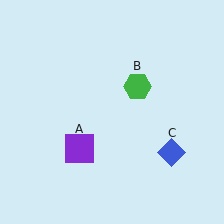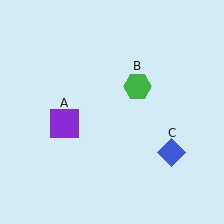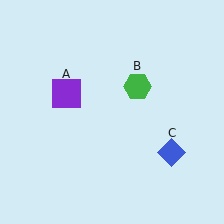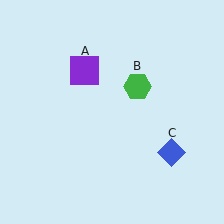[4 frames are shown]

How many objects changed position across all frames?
1 object changed position: purple square (object A).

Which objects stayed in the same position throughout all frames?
Green hexagon (object B) and blue diamond (object C) remained stationary.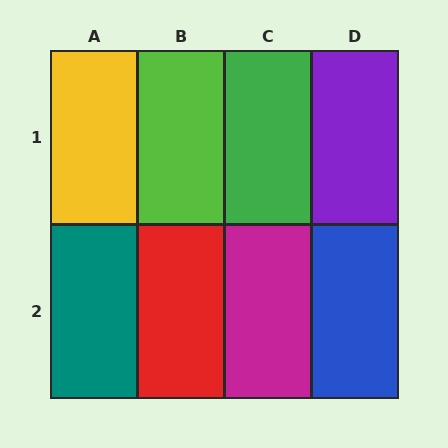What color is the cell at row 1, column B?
Lime.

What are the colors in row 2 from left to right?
Teal, red, magenta, blue.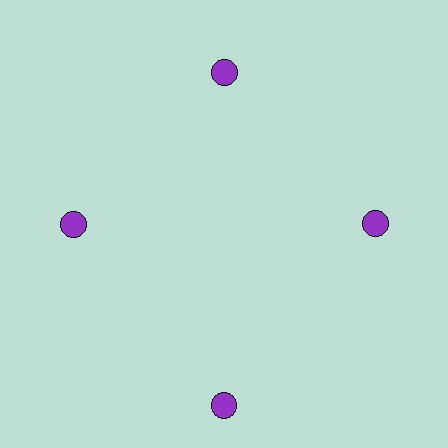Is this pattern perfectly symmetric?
No. The 4 purple circles are arranged in a ring, but one element near the 6 o'clock position is pushed outward from the center, breaking the 4-fold rotational symmetry.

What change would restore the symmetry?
The symmetry would be restored by moving it inward, back onto the ring so that all 4 circles sit at equal angles and equal distance from the center.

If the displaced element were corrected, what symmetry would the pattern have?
It would have 4-fold rotational symmetry — the pattern would map onto itself every 90 degrees.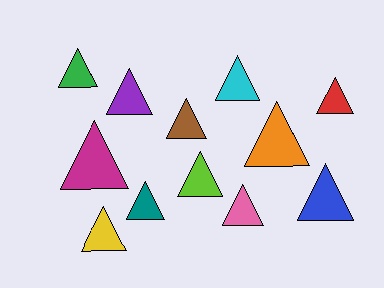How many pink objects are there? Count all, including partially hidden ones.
There is 1 pink object.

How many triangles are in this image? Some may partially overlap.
There are 12 triangles.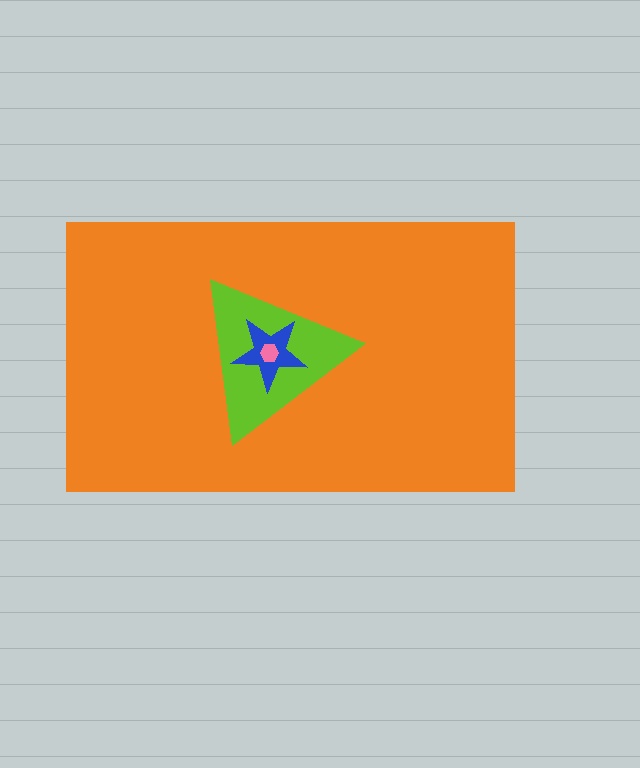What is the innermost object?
The pink hexagon.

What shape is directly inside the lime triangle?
The blue star.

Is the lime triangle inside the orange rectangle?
Yes.